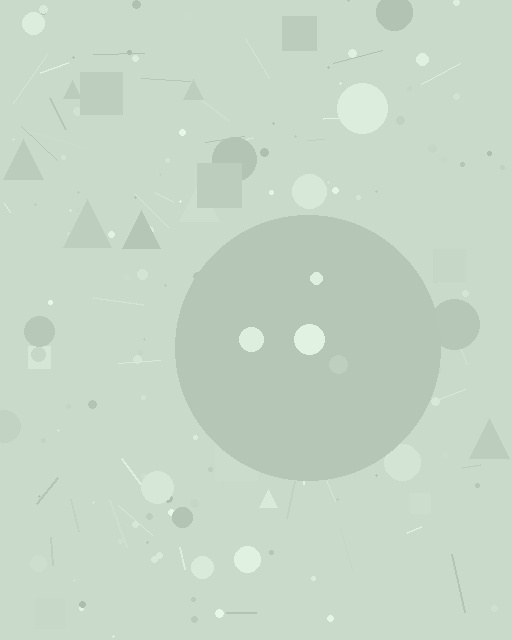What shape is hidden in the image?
A circle is hidden in the image.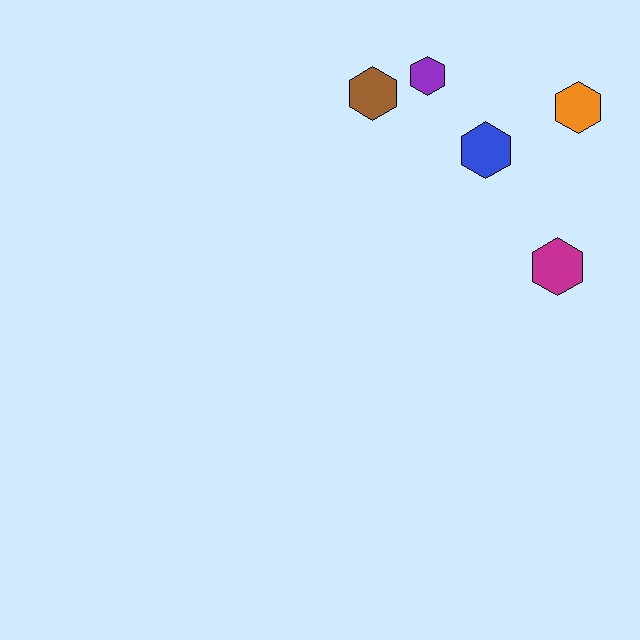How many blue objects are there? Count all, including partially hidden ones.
There is 1 blue object.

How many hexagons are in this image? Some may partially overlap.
There are 5 hexagons.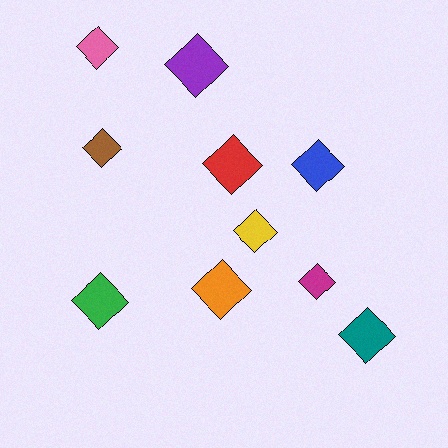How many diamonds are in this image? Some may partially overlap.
There are 10 diamonds.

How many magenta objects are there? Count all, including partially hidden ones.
There is 1 magenta object.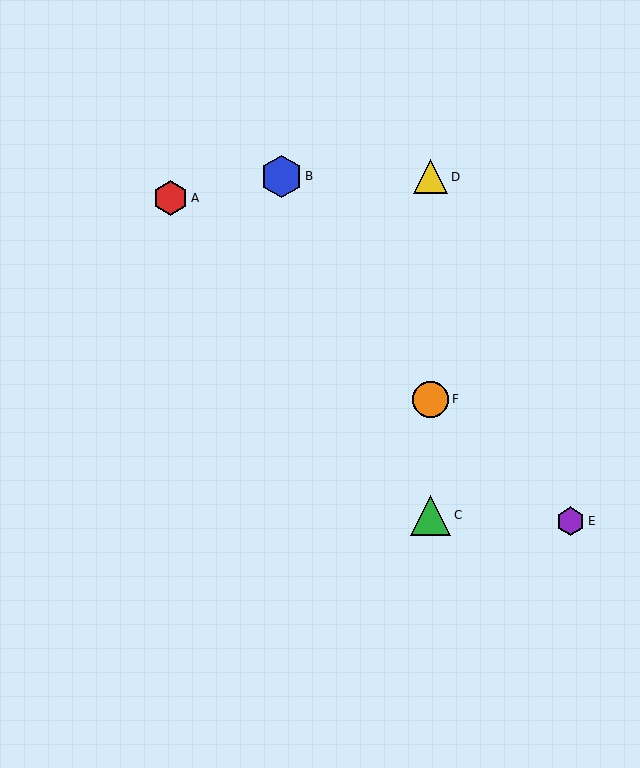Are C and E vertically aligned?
No, C is at x≈431 and E is at x≈571.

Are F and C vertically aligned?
Yes, both are at x≈431.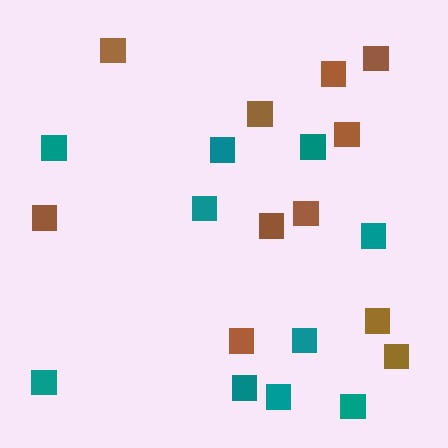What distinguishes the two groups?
There are 2 groups: one group of teal squares (10) and one group of brown squares (11).